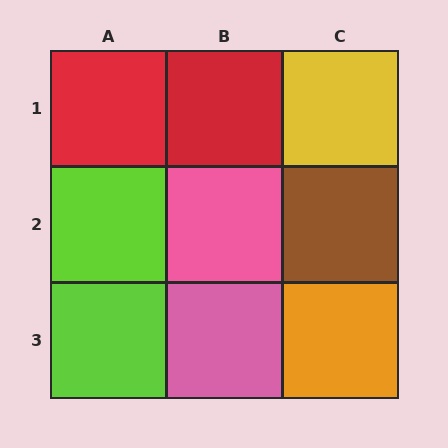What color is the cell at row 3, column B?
Pink.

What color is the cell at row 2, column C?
Brown.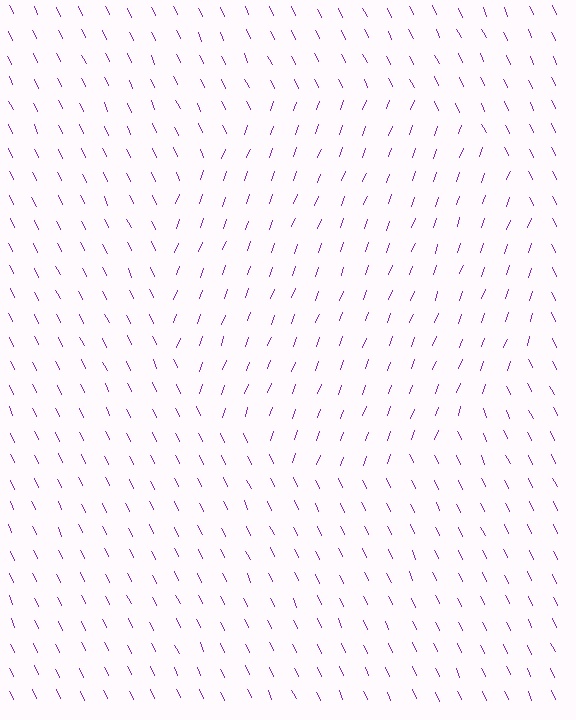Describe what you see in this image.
The image is filled with small purple line segments. A circle region in the image has lines oriented differently from the surrounding lines, creating a visible texture boundary.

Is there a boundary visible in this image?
Yes, there is a texture boundary formed by a change in line orientation.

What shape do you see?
I see a circle.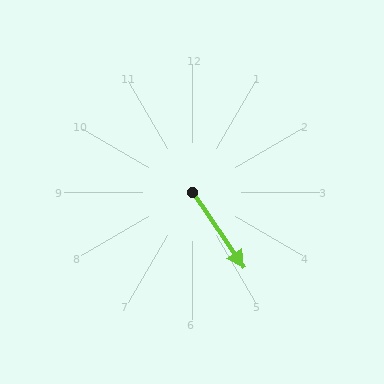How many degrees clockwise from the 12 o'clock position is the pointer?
Approximately 146 degrees.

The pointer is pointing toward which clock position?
Roughly 5 o'clock.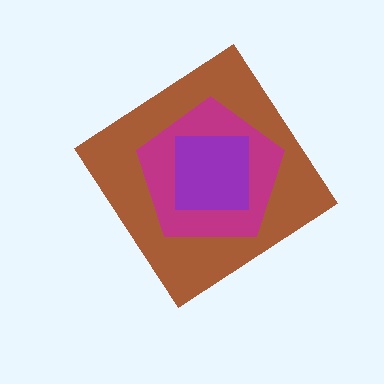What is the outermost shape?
The brown diamond.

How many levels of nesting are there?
3.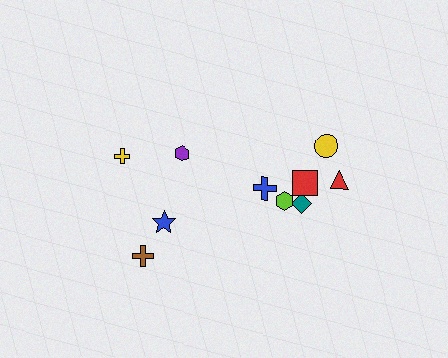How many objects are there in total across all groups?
There are 10 objects.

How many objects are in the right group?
There are 6 objects.